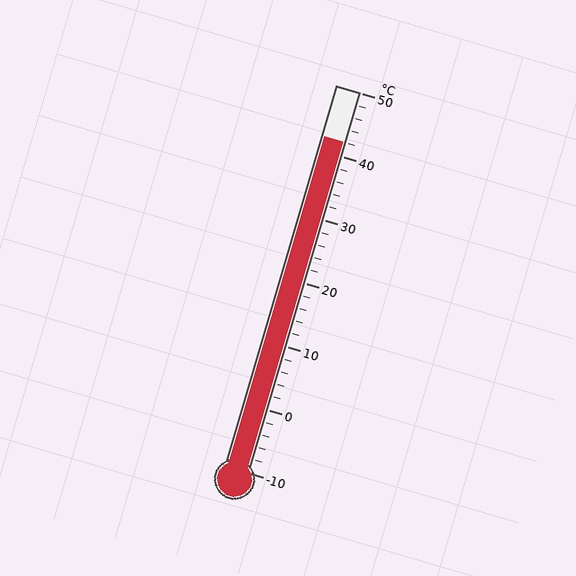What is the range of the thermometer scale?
The thermometer scale ranges from -10°C to 50°C.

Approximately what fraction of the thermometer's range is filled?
The thermometer is filled to approximately 85% of its range.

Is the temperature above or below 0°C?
The temperature is above 0°C.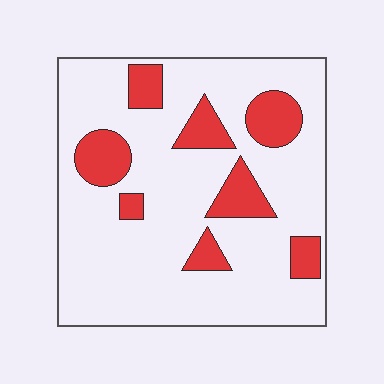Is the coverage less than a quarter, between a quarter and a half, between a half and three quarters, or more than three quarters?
Less than a quarter.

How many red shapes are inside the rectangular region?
8.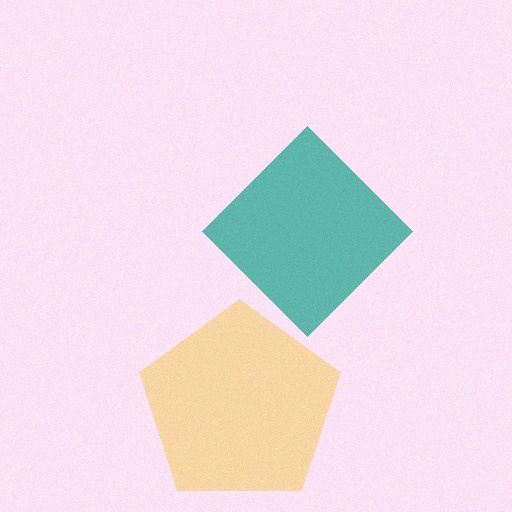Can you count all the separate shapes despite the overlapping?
Yes, there are 2 separate shapes.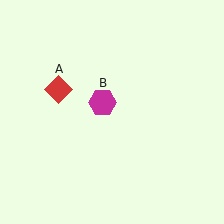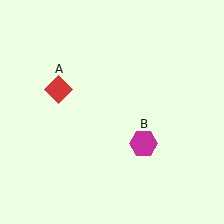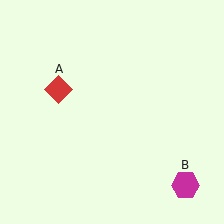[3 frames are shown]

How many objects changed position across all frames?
1 object changed position: magenta hexagon (object B).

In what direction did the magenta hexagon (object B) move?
The magenta hexagon (object B) moved down and to the right.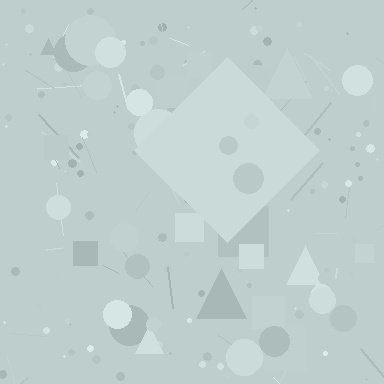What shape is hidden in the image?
A diamond is hidden in the image.